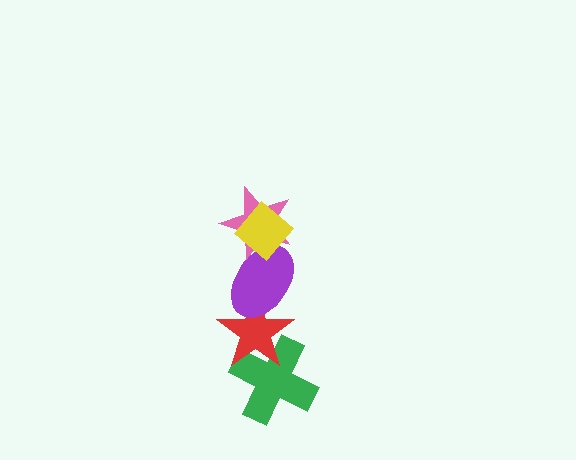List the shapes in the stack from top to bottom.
From top to bottom: the yellow diamond, the pink star, the purple ellipse, the red star, the green cross.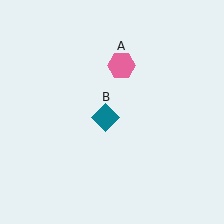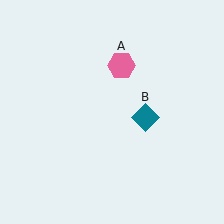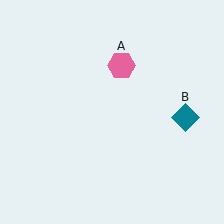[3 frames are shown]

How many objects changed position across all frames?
1 object changed position: teal diamond (object B).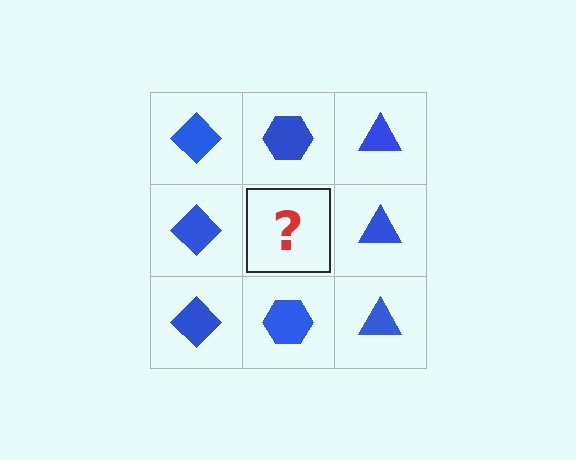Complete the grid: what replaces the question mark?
The question mark should be replaced with a blue hexagon.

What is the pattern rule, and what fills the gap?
The rule is that each column has a consistent shape. The gap should be filled with a blue hexagon.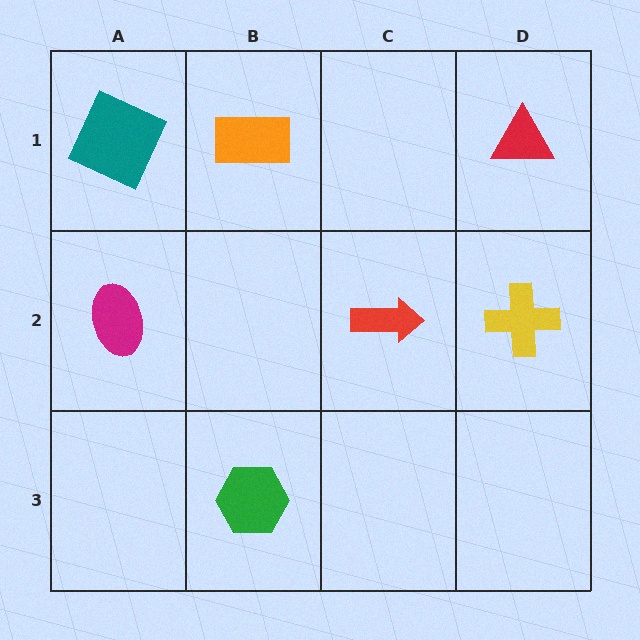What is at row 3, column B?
A green hexagon.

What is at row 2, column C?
A red arrow.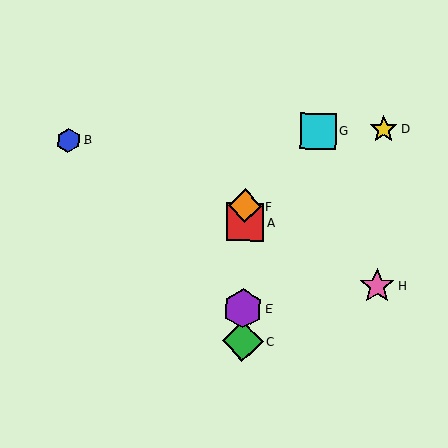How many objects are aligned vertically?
4 objects (A, C, E, F) are aligned vertically.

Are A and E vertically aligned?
Yes, both are at x≈245.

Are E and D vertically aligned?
No, E is at x≈243 and D is at x≈384.